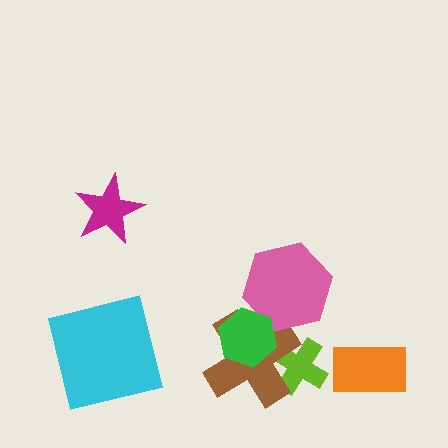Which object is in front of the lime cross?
The brown cross is in front of the lime cross.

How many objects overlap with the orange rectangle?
0 objects overlap with the orange rectangle.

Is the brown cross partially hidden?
Yes, it is partially covered by another shape.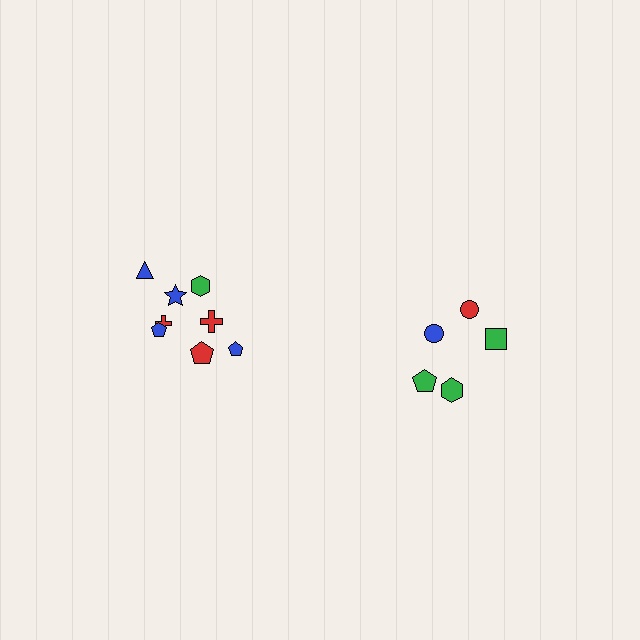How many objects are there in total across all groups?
There are 13 objects.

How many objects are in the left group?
There are 8 objects.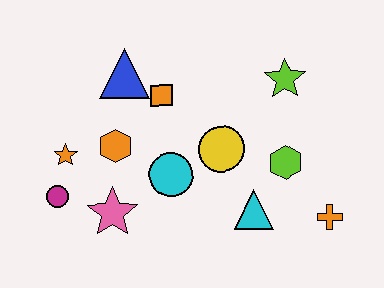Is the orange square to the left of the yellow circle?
Yes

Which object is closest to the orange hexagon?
The orange star is closest to the orange hexagon.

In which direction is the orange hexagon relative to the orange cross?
The orange hexagon is to the left of the orange cross.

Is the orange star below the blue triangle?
Yes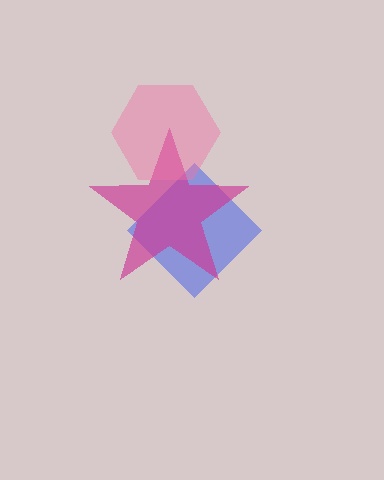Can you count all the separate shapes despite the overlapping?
Yes, there are 3 separate shapes.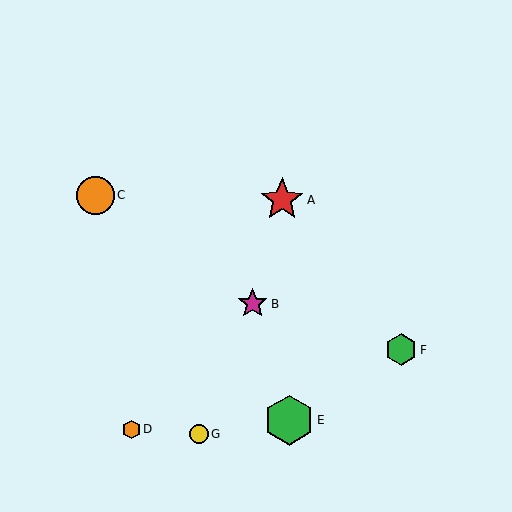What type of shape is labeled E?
Shape E is a green hexagon.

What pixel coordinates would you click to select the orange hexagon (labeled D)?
Click at (131, 429) to select the orange hexagon D.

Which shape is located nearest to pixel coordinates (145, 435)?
The orange hexagon (labeled D) at (131, 429) is nearest to that location.